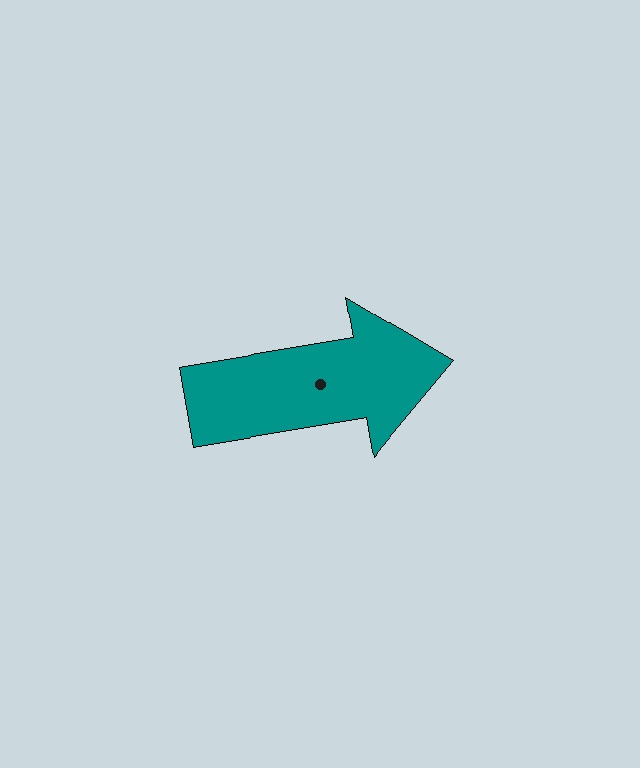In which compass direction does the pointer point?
East.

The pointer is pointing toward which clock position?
Roughly 3 o'clock.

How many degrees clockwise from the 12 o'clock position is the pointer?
Approximately 80 degrees.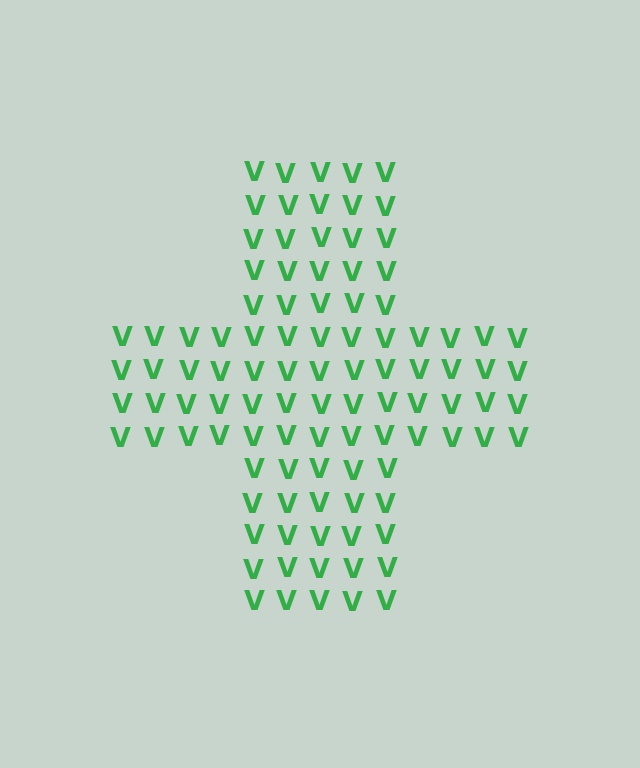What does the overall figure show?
The overall figure shows a cross.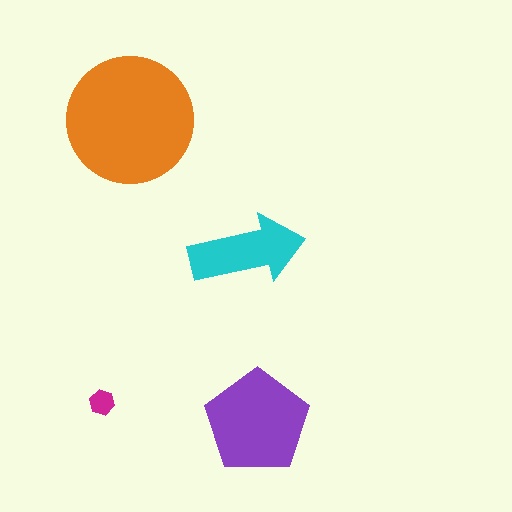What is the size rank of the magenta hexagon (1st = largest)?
4th.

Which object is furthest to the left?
The magenta hexagon is leftmost.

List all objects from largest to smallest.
The orange circle, the purple pentagon, the cyan arrow, the magenta hexagon.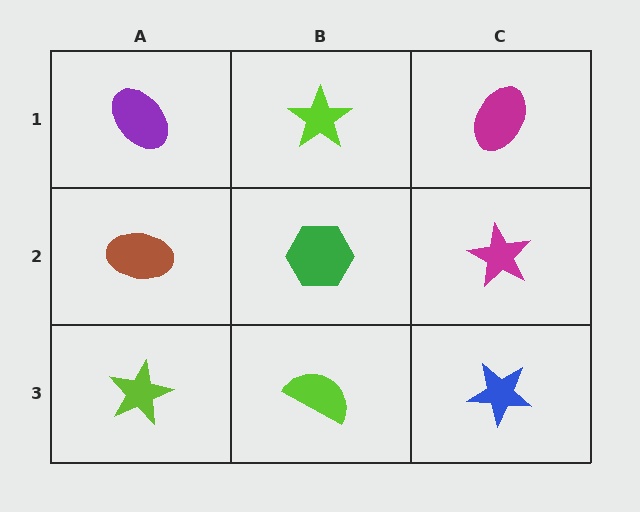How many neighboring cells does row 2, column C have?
3.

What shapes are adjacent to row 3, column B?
A green hexagon (row 2, column B), a lime star (row 3, column A), a blue star (row 3, column C).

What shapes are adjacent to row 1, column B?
A green hexagon (row 2, column B), a purple ellipse (row 1, column A), a magenta ellipse (row 1, column C).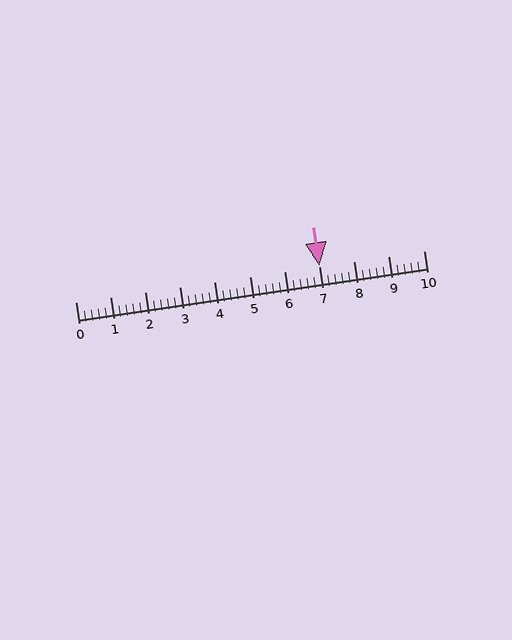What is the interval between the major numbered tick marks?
The major tick marks are spaced 1 units apart.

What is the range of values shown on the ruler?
The ruler shows values from 0 to 10.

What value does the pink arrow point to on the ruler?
The pink arrow points to approximately 7.0.